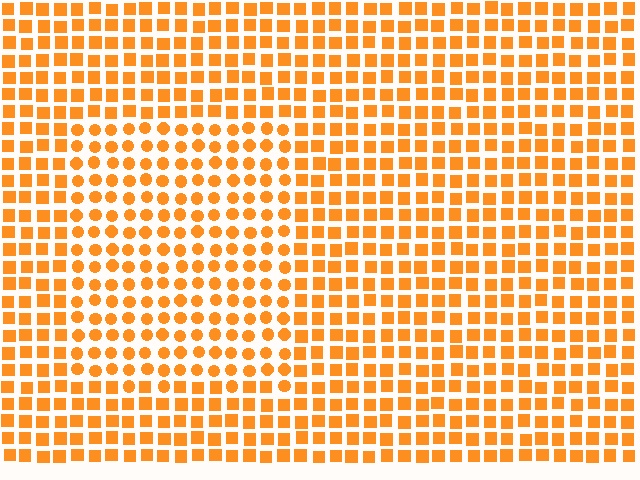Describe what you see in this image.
The image is filled with small orange elements arranged in a uniform grid. A rectangle-shaped region contains circles, while the surrounding area contains squares. The boundary is defined purely by the change in element shape.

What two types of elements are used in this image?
The image uses circles inside the rectangle region and squares outside it.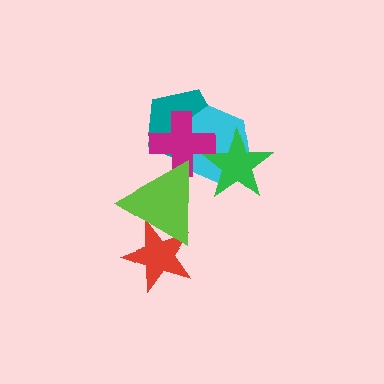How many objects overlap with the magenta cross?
4 objects overlap with the magenta cross.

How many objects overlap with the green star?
3 objects overlap with the green star.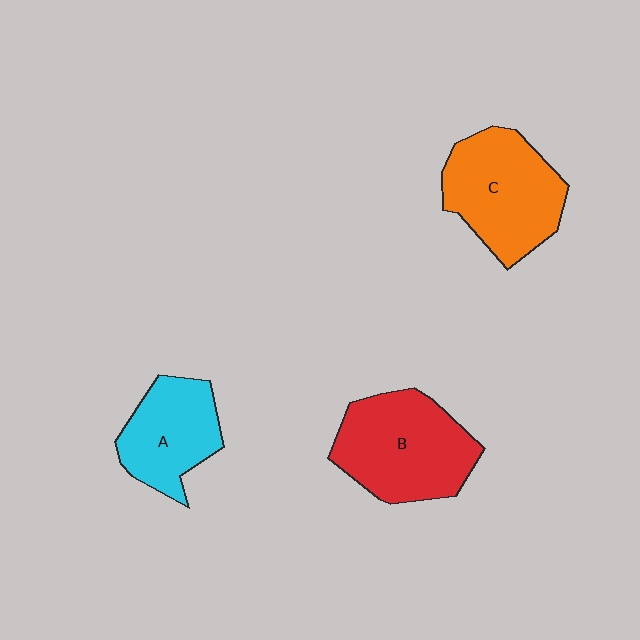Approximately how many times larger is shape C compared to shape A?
Approximately 1.3 times.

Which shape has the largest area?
Shape B (red).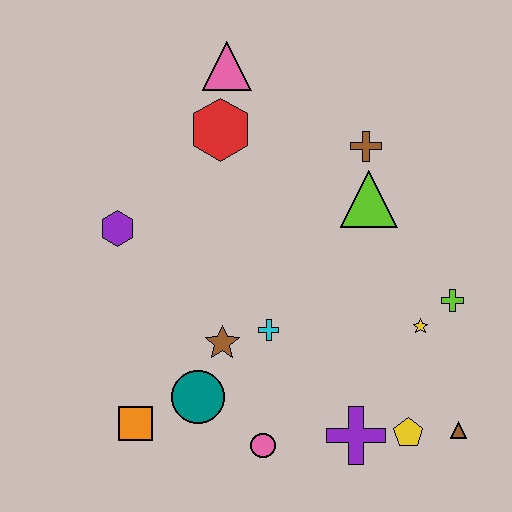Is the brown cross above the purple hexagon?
Yes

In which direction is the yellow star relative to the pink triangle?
The yellow star is below the pink triangle.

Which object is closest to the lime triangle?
The brown cross is closest to the lime triangle.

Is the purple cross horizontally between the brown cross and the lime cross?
No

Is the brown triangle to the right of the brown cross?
Yes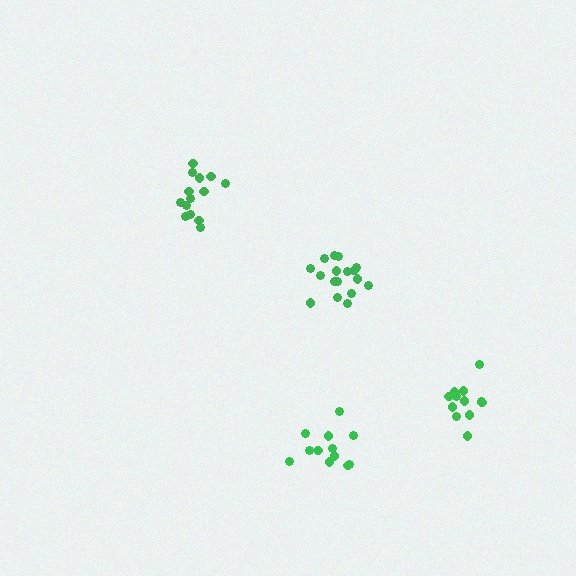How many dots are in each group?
Group 1: 14 dots, Group 2: 12 dots, Group 3: 18 dots, Group 4: 12 dots (56 total).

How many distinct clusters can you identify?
There are 4 distinct clusters.